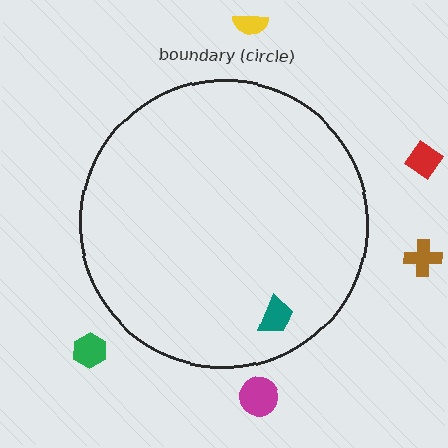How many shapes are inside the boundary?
1 inside, 5 outside.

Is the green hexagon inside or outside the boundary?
Outside.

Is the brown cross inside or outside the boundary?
Outside.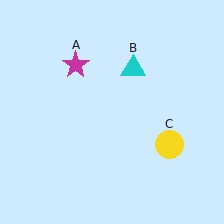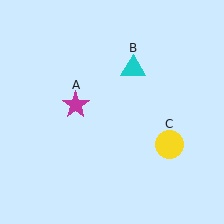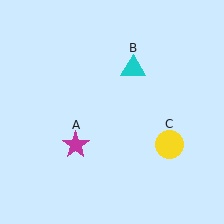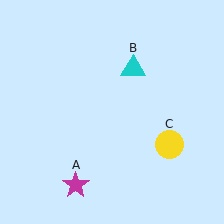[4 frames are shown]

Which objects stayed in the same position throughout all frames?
Cyan triangle (object B) and yellow circle (object C) remained stationary.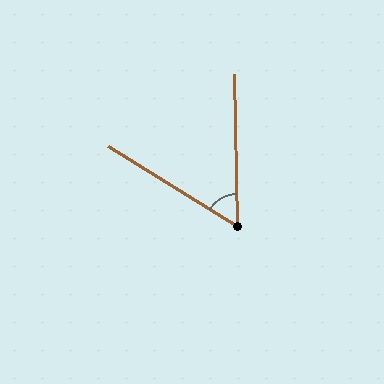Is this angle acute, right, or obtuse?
It is acute.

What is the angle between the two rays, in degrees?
Approximately 57 degrees.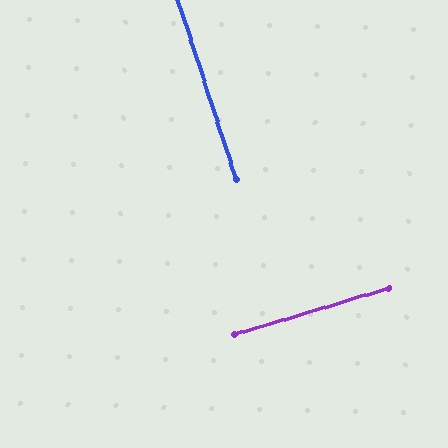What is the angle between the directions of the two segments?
Approximately 89 degrees.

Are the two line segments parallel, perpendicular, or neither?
Perpendicular — they meet at approximately 89°.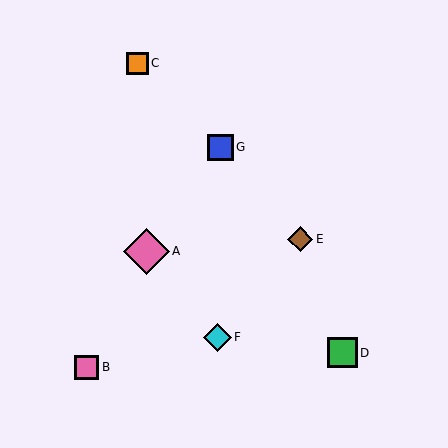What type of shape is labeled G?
Shape G is a blue square.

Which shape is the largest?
The pink diamond (labeled A) is the largest.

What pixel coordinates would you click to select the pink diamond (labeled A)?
Click at (146, 251) to select the pink diamond A.